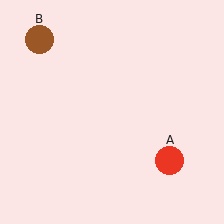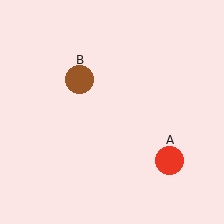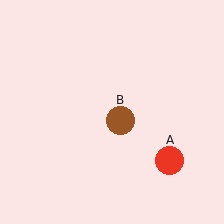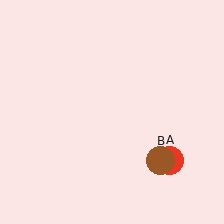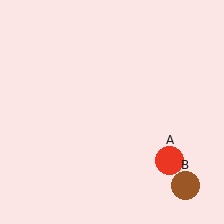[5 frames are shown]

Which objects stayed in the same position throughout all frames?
Red circle (object A) remained stationary.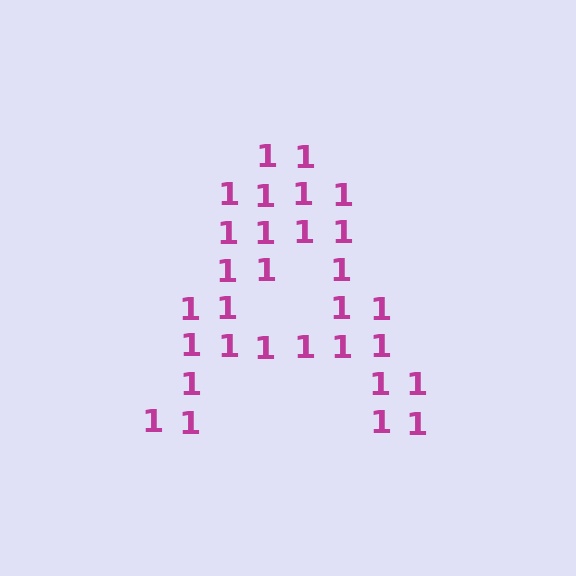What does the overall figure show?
The overall figure shows the letter A.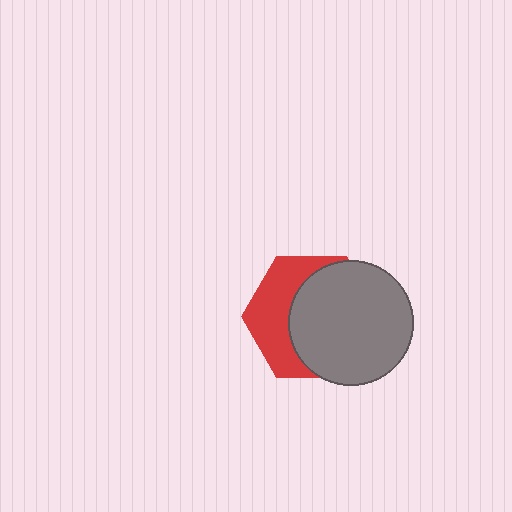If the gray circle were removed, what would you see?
You would see the complete red hexagon.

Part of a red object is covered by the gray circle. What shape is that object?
It is a hexagon.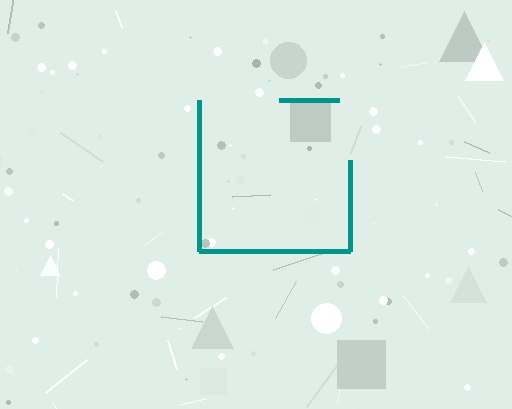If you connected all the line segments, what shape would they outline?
They would outline a square.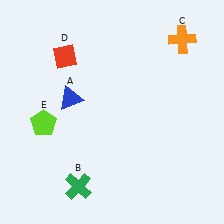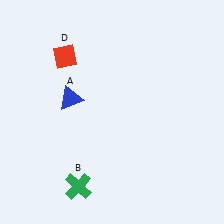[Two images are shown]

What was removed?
The lime pentagon (E), the orange cross (C) were removed in Image 2.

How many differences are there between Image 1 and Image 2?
There are 2 differences between the two images.